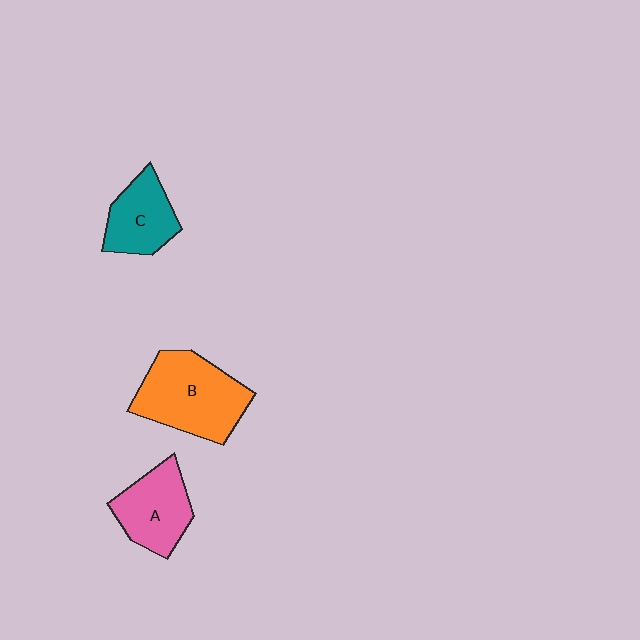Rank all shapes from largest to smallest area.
From largest to smallest: B (orange), A (pink), C (teal).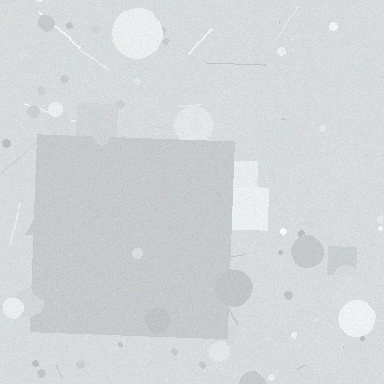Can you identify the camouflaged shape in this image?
The camouflaged shape is a square.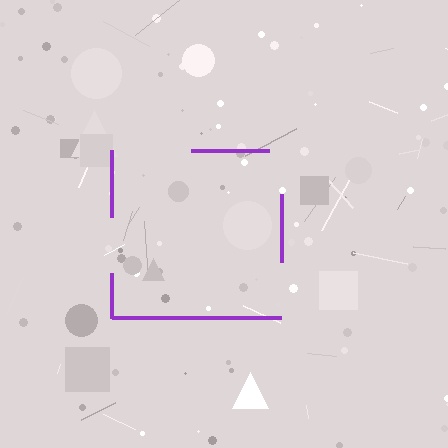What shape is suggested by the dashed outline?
The dashed outline suggests a square.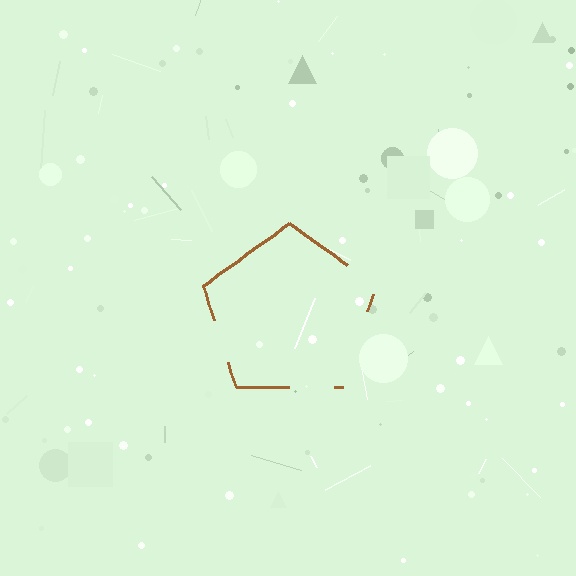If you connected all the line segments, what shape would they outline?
They would outline a pentagon.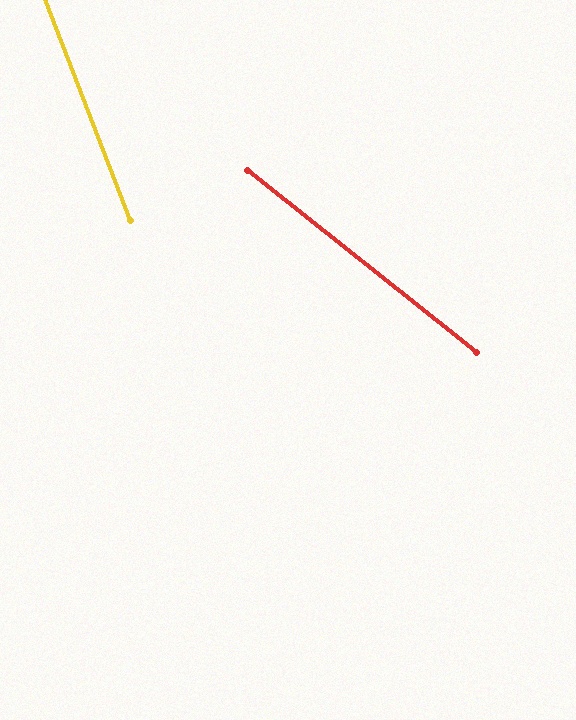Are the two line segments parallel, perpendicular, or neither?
Neither parallel nor perpendicular — they differ by about 30°.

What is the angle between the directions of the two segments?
Approximately 30 degrees.